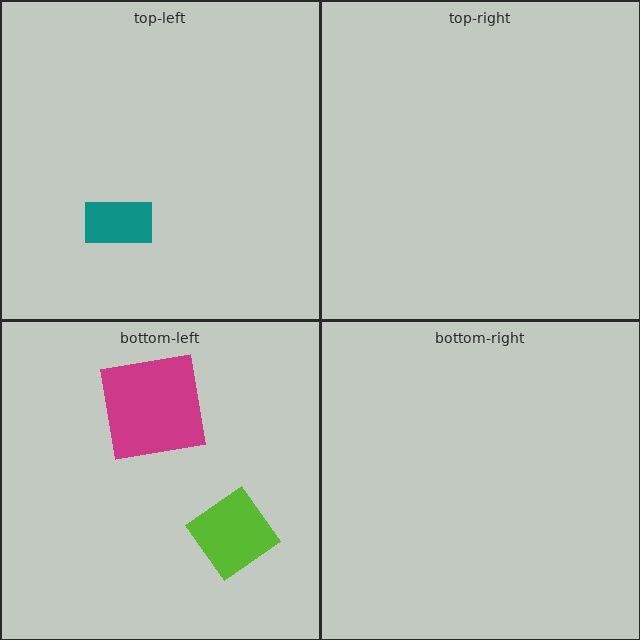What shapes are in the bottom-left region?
The magenta square, the lime diamond.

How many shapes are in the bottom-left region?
2.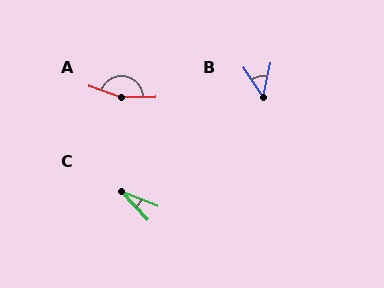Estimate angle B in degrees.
Approximately 45 degrees.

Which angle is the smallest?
C, at approximately 27 degrees.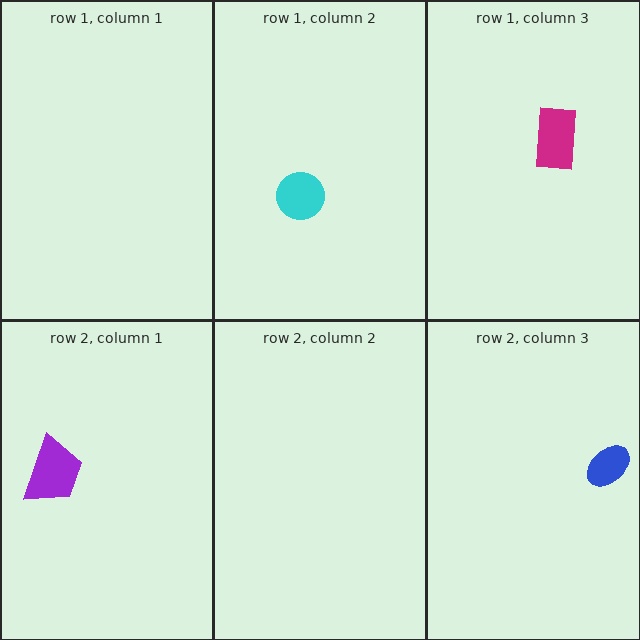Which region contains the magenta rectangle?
The row 1, column 3 region.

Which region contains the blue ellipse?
The row 2, column 3 region.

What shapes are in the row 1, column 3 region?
The magenta rectangle.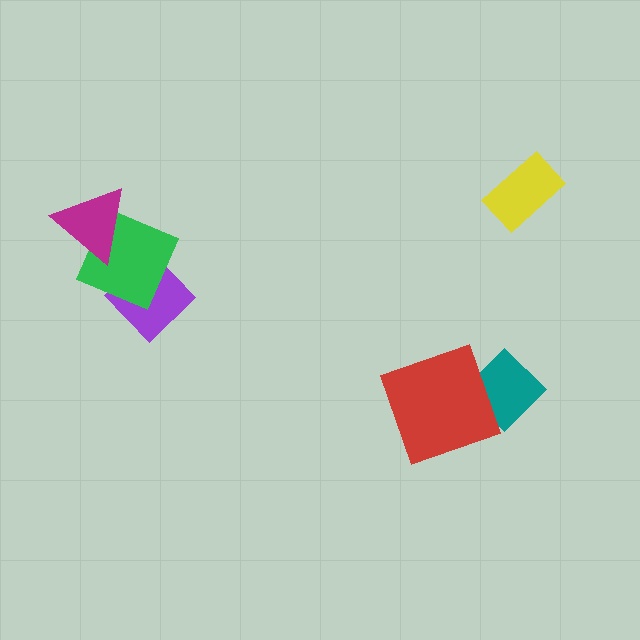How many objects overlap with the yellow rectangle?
0 objects overlap with the yellow rectangle.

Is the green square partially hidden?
Yes, it is partially covered by another shape.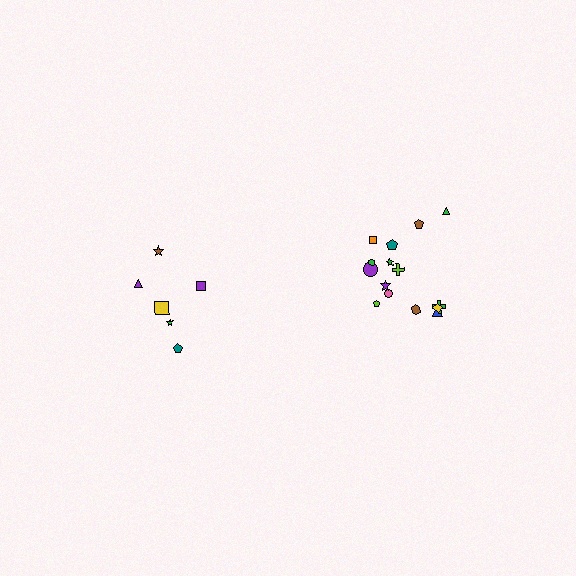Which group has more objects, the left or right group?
The right group.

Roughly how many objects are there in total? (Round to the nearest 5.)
Roughly 20 objects in total.